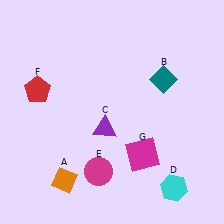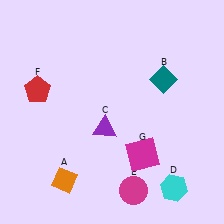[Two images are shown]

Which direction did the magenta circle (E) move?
The magenta circle (E) moved right.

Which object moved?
The magenta circle (E) moved right.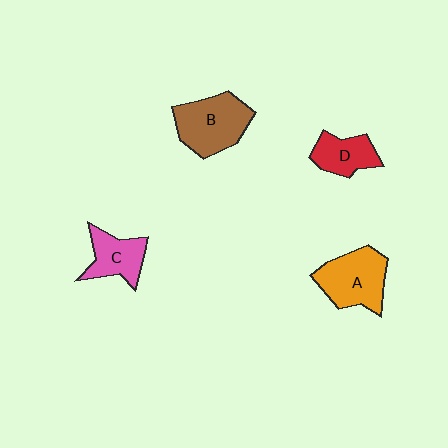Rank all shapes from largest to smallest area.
From largest to smallest: B (brown), A (orange), C (pink), D (red).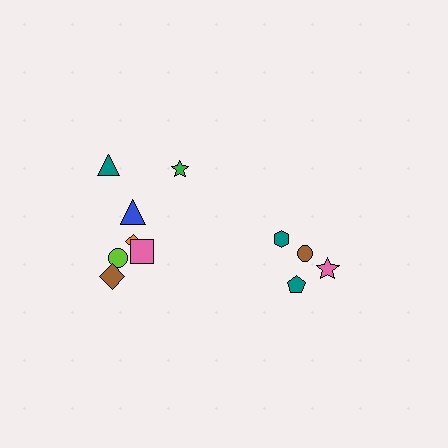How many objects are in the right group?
There are 4 objects.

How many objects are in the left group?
There are 7 objects.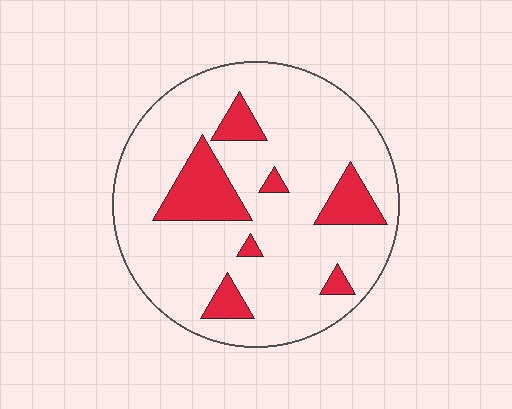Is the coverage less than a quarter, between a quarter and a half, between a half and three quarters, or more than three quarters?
Less than a quarter.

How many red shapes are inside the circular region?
7.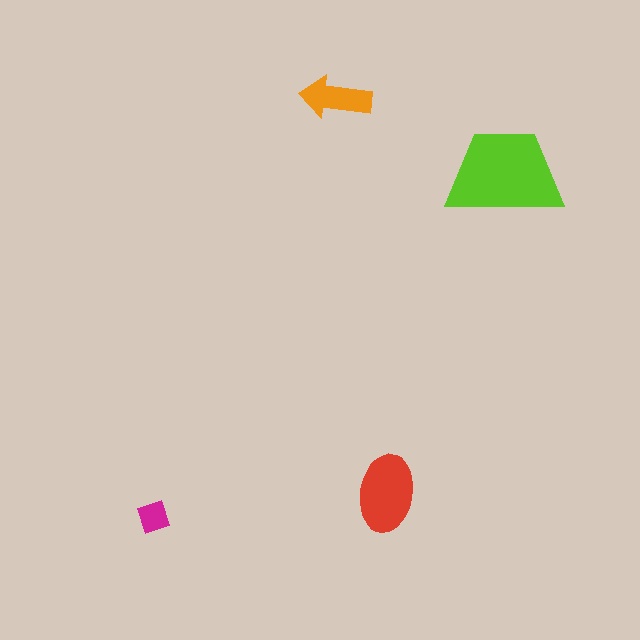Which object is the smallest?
The magenta diamond.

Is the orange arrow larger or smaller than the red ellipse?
Smaller.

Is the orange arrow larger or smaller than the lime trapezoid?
Smaller.